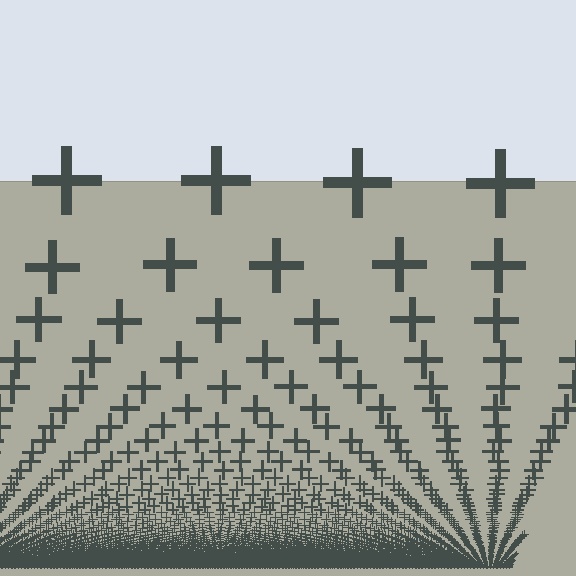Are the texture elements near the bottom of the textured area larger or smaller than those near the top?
Smaller. The gradient is inverted — elements near the bottom are smaller and denser.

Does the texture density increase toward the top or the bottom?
Density increases toward the bottom.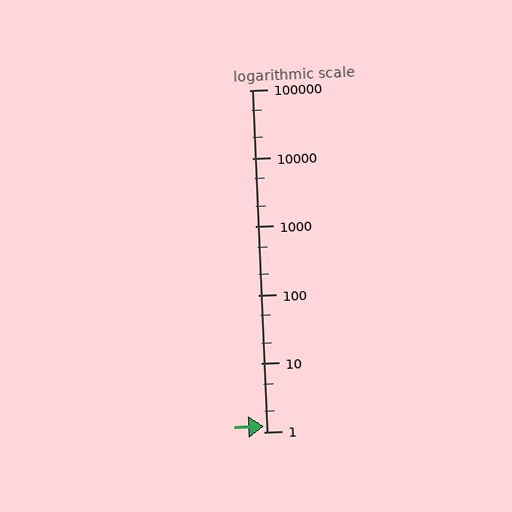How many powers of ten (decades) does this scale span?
The scale spans 5 decades, from 1 to 100000.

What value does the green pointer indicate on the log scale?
The pointer indicates approximately 1.2.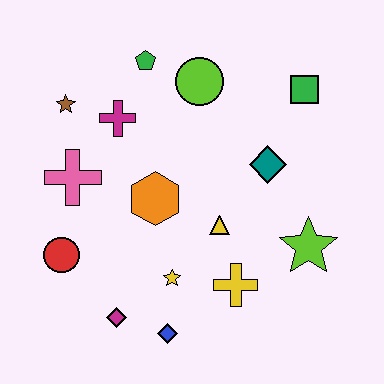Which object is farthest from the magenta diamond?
The green square is farthest from the magenta diamond.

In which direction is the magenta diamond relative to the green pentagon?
The magenta diamond is below the green pentagon.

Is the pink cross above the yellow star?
Yes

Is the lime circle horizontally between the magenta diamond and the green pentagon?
No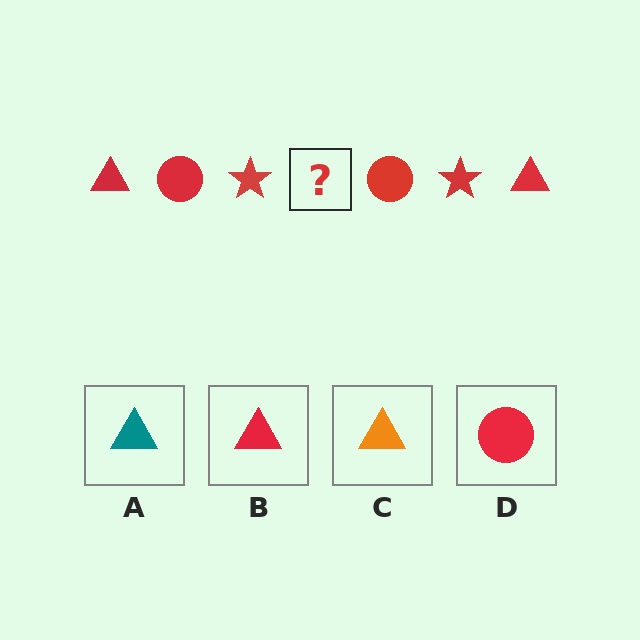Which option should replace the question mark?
Option B.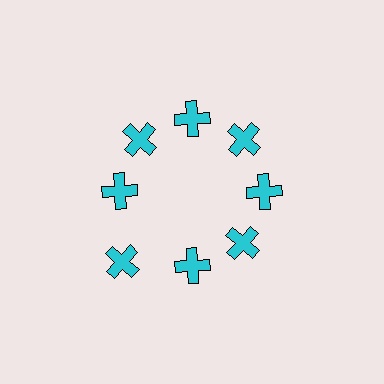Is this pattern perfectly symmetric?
No. The 8 cyan crosses are arranged in a ring, but one element near the 8 o'clock position is pushed outward from the center, breaking the 8-fold rotational symmetry.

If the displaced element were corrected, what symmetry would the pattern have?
It would have 8-fold rotational symmetry — the pattern would map onto itself every 45 degrees.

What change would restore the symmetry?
The symmetry would be restored by moving it inward, back onto the ring so that all 8 crosses sit at equal angles and equal distance from the center.